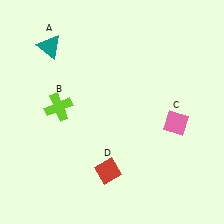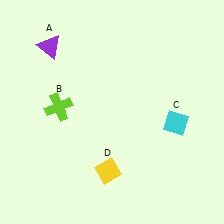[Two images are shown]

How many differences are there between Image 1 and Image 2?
There are 3 differences between the two images.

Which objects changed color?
A changed from teal to purple. C changed from pink to cyan. D changed from red to yellow.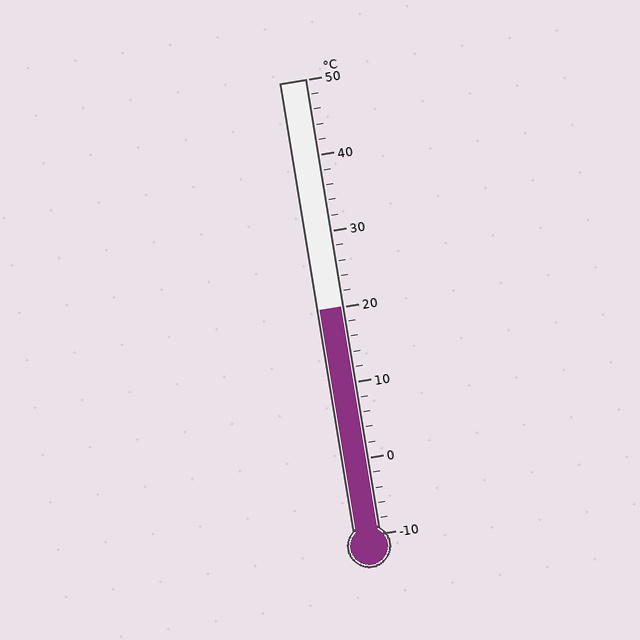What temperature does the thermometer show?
The thermometer shows approximately 20°C.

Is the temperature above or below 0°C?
The temperature is above 0°C.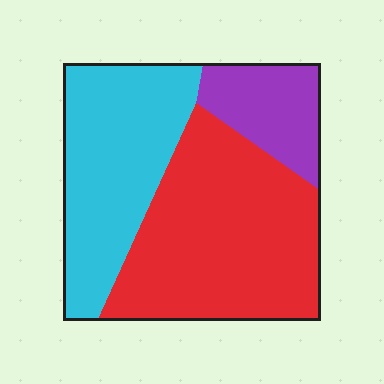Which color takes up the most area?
Red, at roughly 50%.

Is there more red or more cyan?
Red.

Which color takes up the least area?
Purple, at roughly 15%.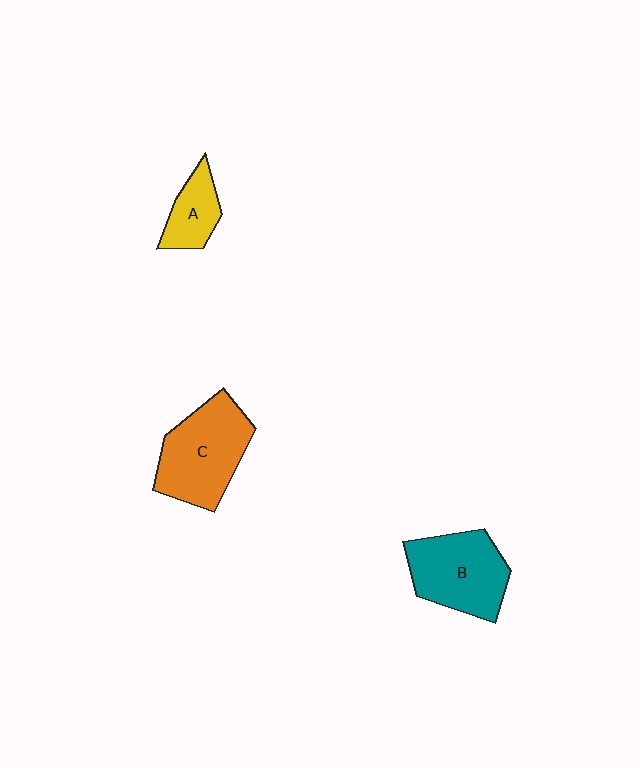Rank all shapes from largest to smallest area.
From largest to smallest: C (orange), B (teal), A (yellow).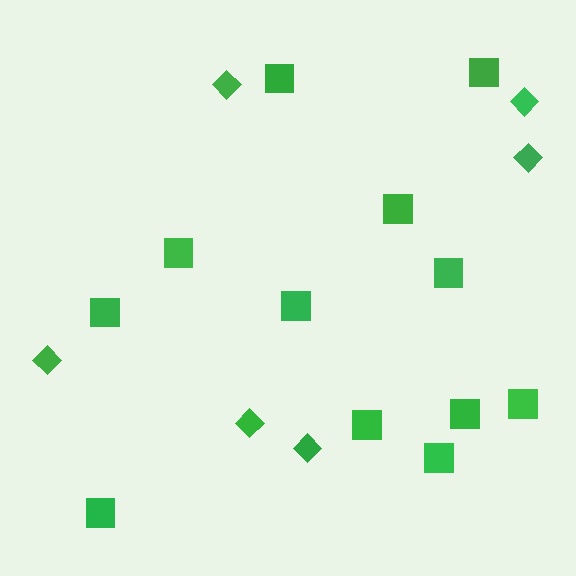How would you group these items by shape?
There are 2 groups: one group of diamonds (6) and one group of squares (12).